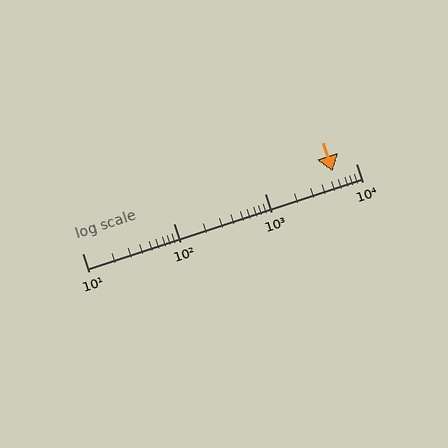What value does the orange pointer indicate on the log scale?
The pointer indicates approximately 5600.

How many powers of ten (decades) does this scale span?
The scale spans 3 decades, from 10 to 10000.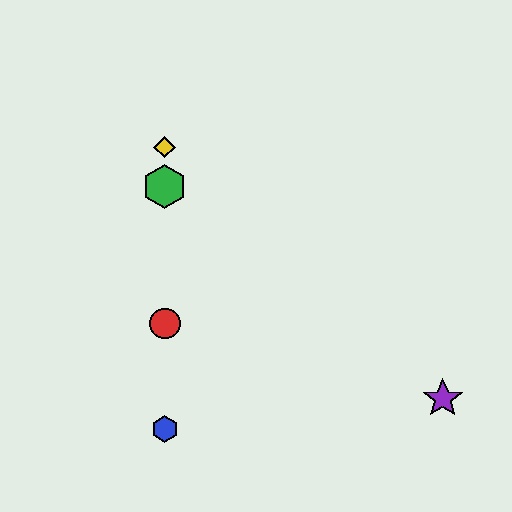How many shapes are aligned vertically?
4 shapes (the red circle, the blue hexagon, the green hexagon, the yellow diamond) are aligned vertically.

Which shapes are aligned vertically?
The red circle, the blue hexagon, the green hexagon, the yellow diamond are aligned vertically.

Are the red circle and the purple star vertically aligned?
No, the red circle is at x≈165 and the purple star is at x≈443.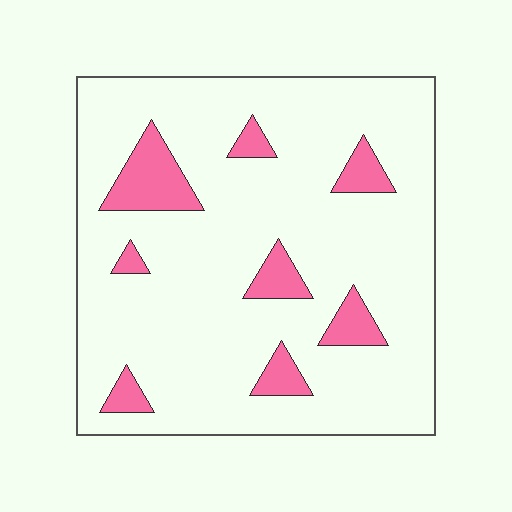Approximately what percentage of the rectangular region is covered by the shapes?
Approximately 15%.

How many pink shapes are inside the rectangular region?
8.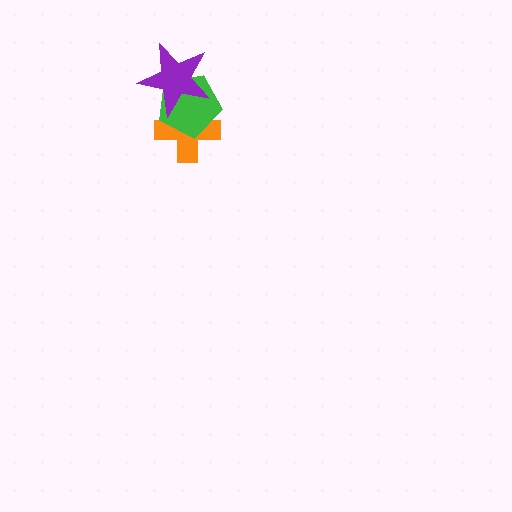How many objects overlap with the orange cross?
2 objects overlap with the orange cross.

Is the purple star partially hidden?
No, no other shape covers it.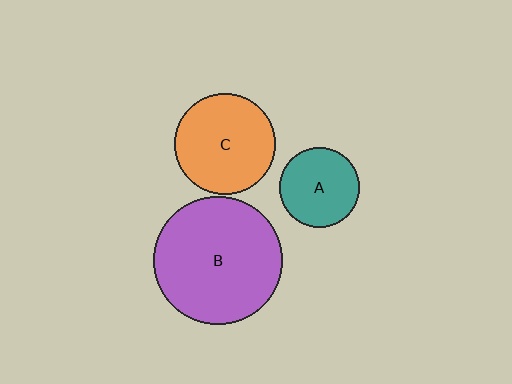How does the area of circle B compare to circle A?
Approximately 2.6 times.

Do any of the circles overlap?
No, none of the circles overlap.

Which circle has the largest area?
Circle B (purple).